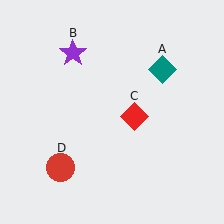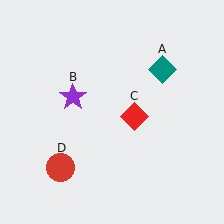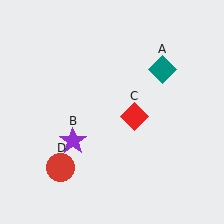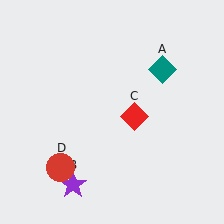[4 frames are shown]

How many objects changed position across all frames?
1 object changed position: purple star (object B).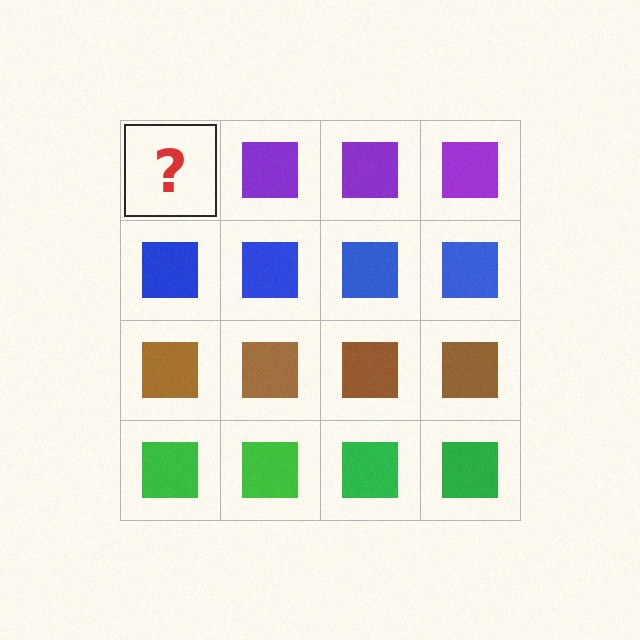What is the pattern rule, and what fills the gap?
The rule is that each row has a consistent color. The gap should be filled with a purple square.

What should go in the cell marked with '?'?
The missing cell should contain a purple square.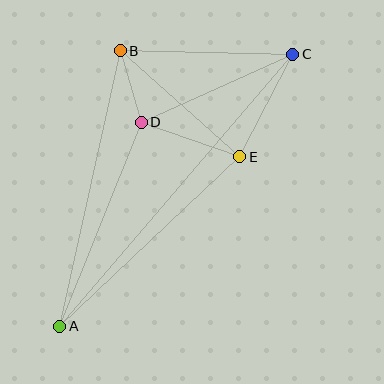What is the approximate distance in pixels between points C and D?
The distance between C and D is approximately 166 pixels.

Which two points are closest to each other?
Points B and D are closest to each other.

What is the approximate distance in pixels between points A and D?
The distance between A and D is approximately 220 pixels.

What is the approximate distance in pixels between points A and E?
The distance between A and E is approximately 248 pixels.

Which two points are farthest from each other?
Points A and C are farthest from each other.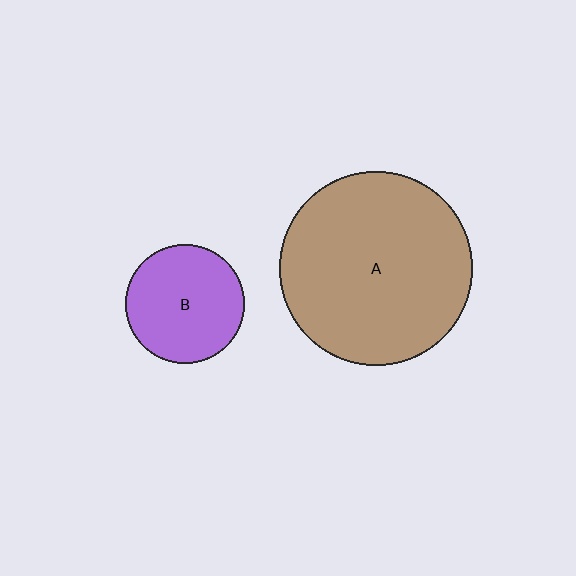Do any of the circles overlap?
No, none of the circles overlap.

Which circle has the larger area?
Circle A (brown).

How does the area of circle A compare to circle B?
Approximately 2.6 times.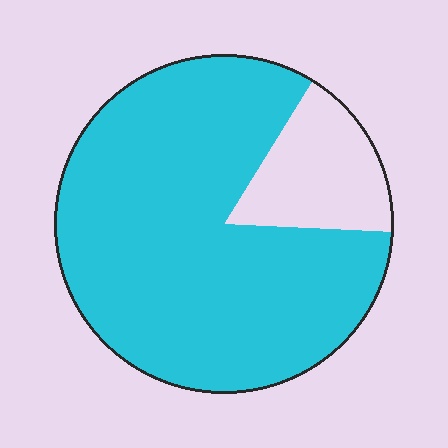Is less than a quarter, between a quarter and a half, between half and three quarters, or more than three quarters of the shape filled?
More than three quarters.